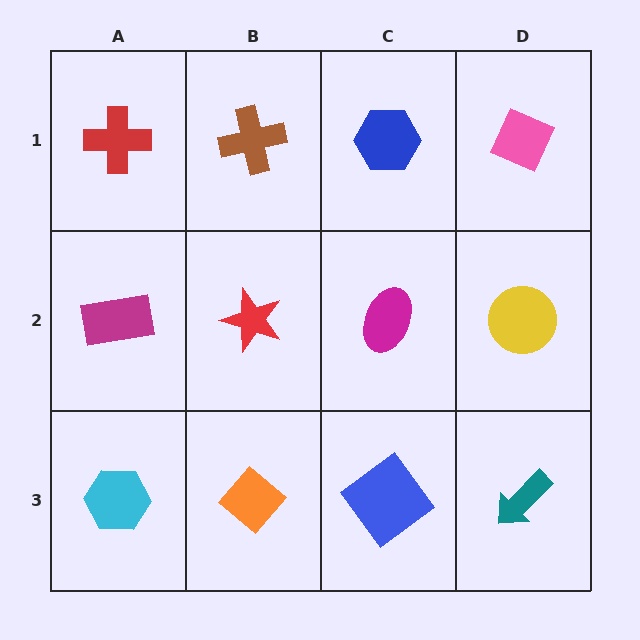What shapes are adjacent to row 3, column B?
A red star (row 2, column B), a cyan hexagon (row 3, column A), a blue diamond (row 3, column C).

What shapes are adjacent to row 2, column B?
A brown cross (row 1, column B), an orange diamond (row 3, column B), a magenta rectangle (row 2, column A), a magenta ellipse (row 2, column C).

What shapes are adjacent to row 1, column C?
A magenta ellipse (row 2, column C), a brown cross (row 1, column B), a pink diamond (row 1, column D).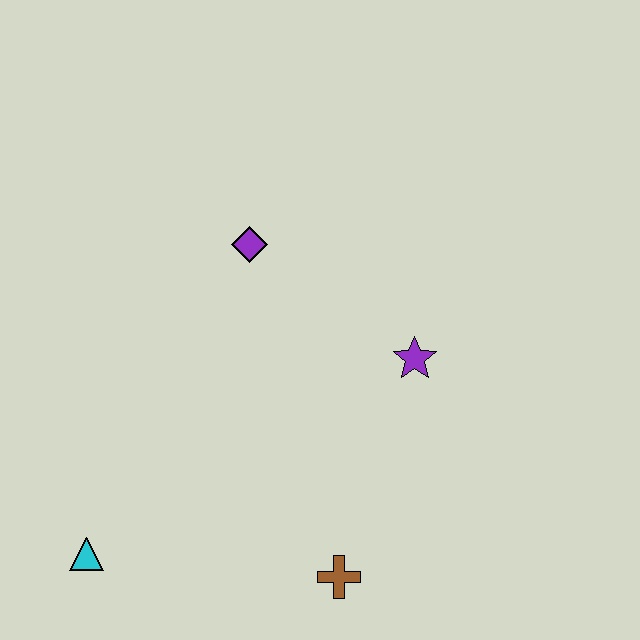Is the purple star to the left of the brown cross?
No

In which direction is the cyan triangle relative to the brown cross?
The cyan triangle is to the left of the brown cross.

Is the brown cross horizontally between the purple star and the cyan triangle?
Yes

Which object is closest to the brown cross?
The purple star is closest to the brown cross.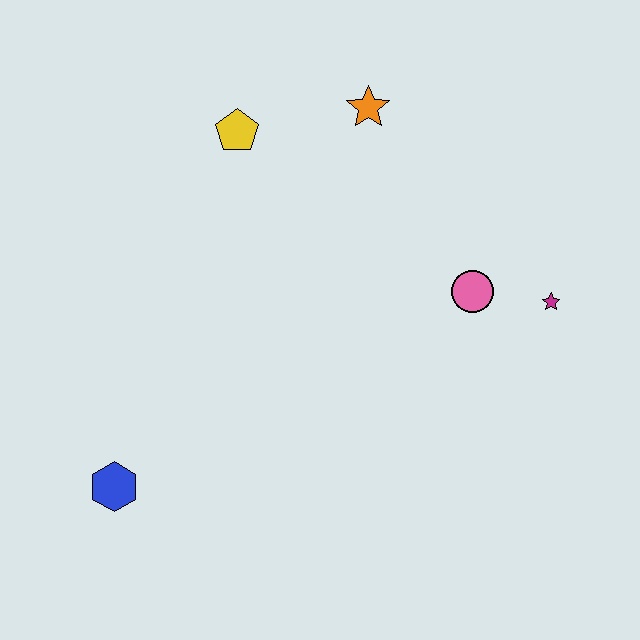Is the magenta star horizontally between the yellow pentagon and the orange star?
No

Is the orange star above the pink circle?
Yes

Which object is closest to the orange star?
The yellow pentagon is closest to the orange star.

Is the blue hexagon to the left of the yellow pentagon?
Yes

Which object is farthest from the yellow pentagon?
The blue hexagon is farthest from the yellow pentagon.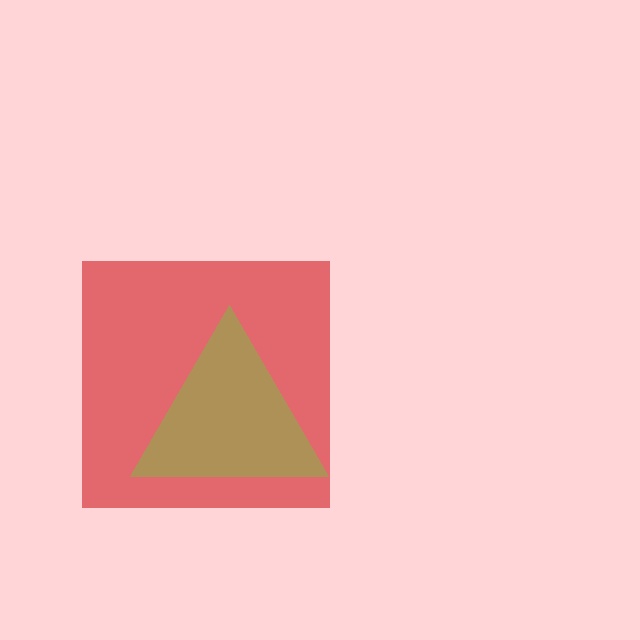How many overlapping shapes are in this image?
There are 2 overlapping shapes in the image.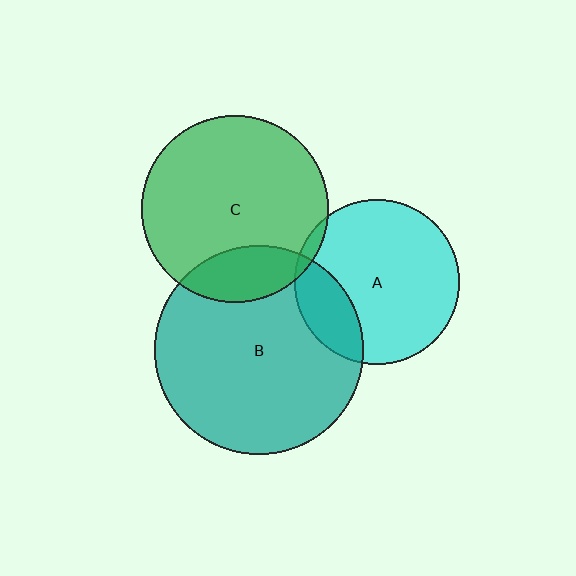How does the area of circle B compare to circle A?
Approximately 1.6 times.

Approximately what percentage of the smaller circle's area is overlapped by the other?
Approximately 20%.